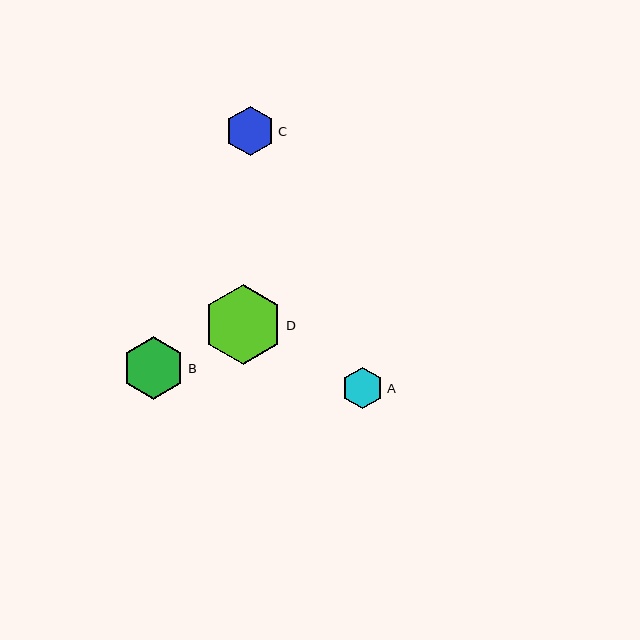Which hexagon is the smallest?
Hexagon A is the smallest with a size of approximately 42 pixels.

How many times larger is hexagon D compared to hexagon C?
Hexagon D is approximately 1.6 times the size of hexagon C.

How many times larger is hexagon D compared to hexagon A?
Hexagon D is approximately 1.9 times the size of hexagon A.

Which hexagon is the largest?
Hexagon D is the largest with a size of approximately 80 pixels.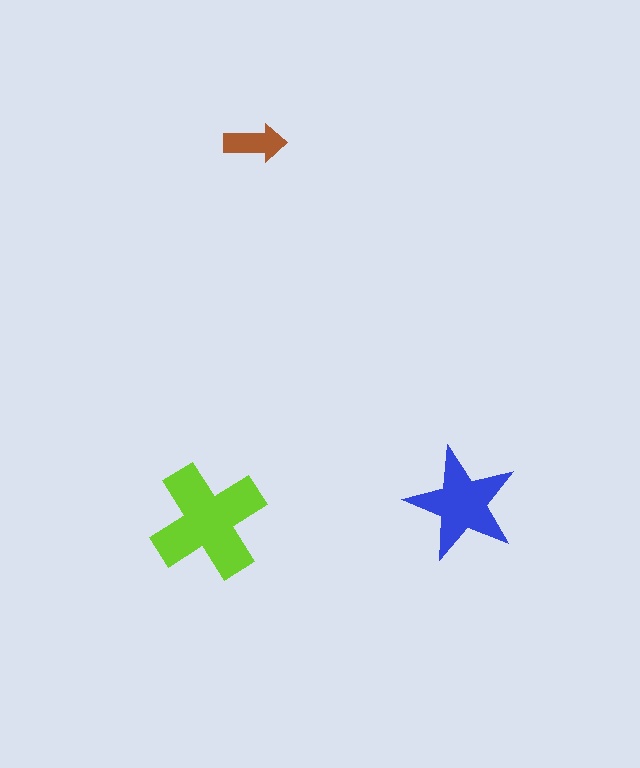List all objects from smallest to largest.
The brown arrow, the blue star, the lime cross.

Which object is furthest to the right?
The blue star is rightmost.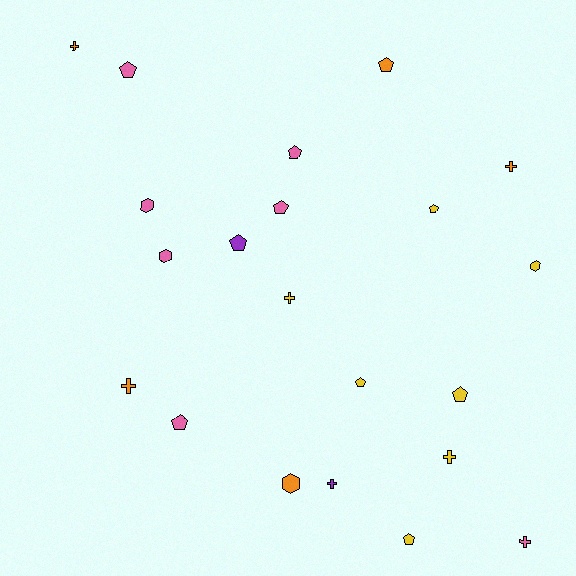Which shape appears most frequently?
Pentagon, with 10 objects.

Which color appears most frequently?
Yellow, with 7 objects.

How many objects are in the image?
There are 21 objects.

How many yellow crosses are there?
There are 2 yellow crosses.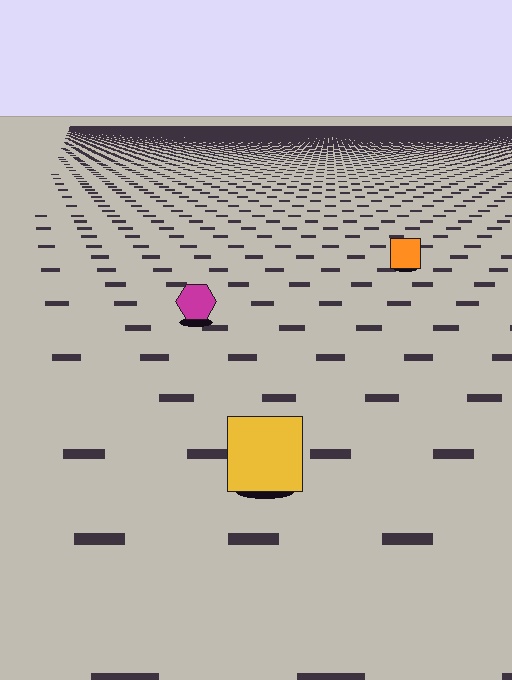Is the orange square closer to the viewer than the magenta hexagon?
No. The magenta hexagon is closer — you can tell from the texture gradient: the ground texture is coarser near it.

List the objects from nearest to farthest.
From nearest to farthest: the yellow square, the magenta hexagon, the orange square.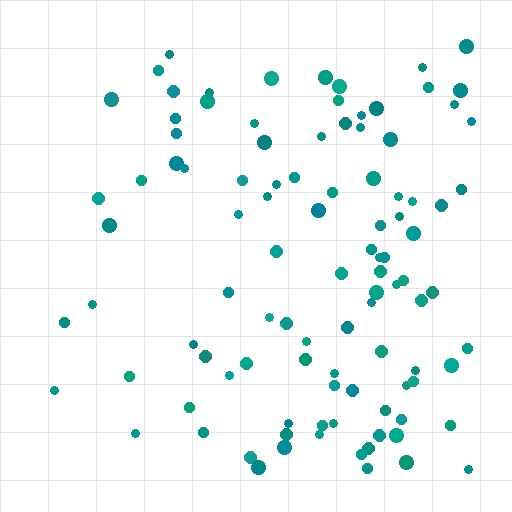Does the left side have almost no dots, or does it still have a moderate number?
Still a moderate number, just noticeably fewer than the right.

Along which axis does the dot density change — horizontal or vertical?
Horizontal.